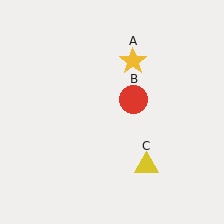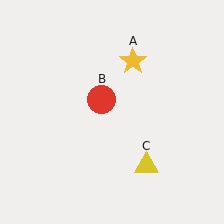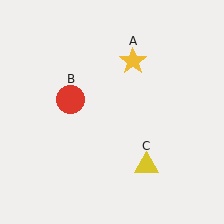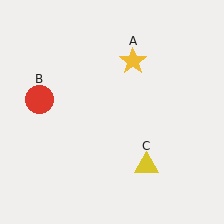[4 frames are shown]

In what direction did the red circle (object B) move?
The red circle (object B) moved left.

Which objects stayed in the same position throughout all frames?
Yellow star (object A) and yellow triangle (object C) remained stationary.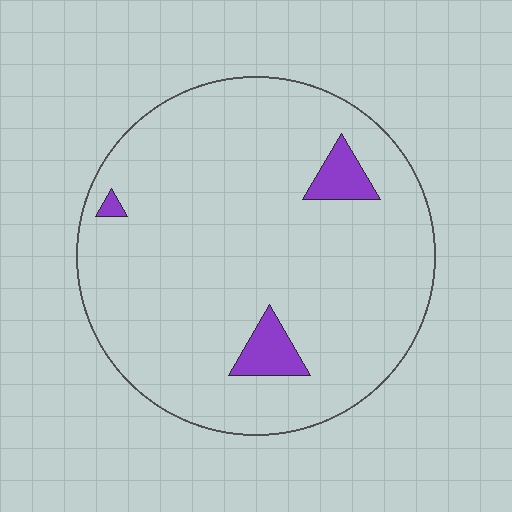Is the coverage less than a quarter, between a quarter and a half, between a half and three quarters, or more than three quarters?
Less than a quarter.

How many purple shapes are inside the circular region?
3.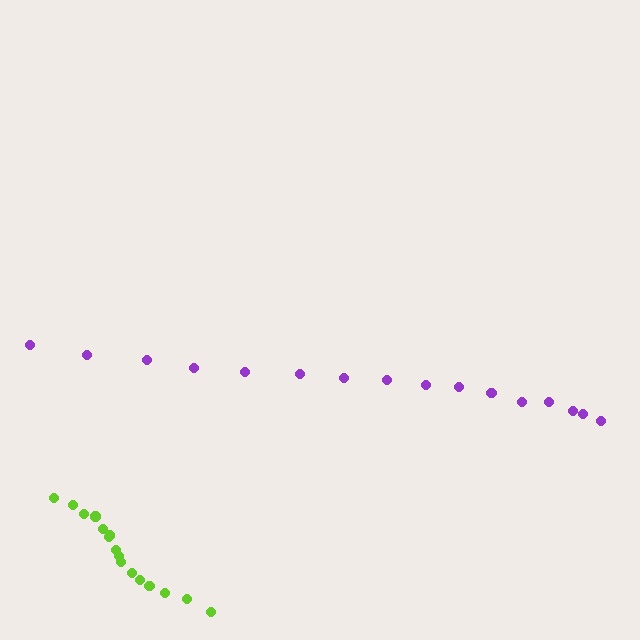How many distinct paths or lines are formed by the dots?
There are 2 distinct paths.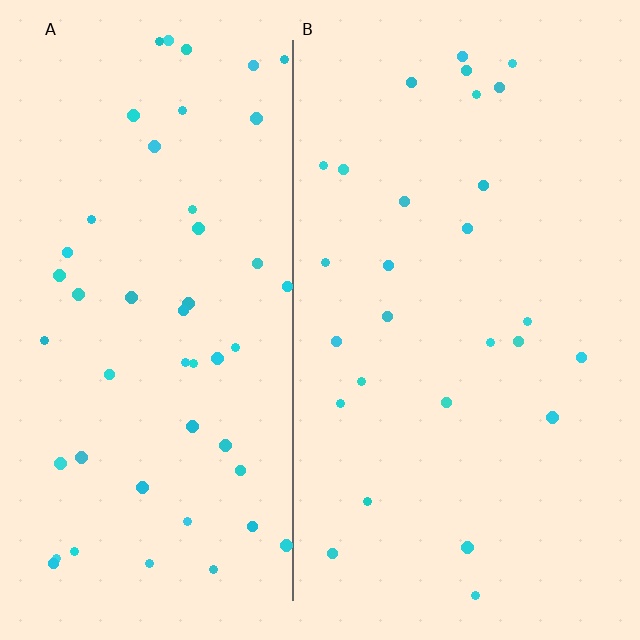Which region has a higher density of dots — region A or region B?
A (the left).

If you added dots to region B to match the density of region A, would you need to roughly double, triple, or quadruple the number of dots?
Approximately double.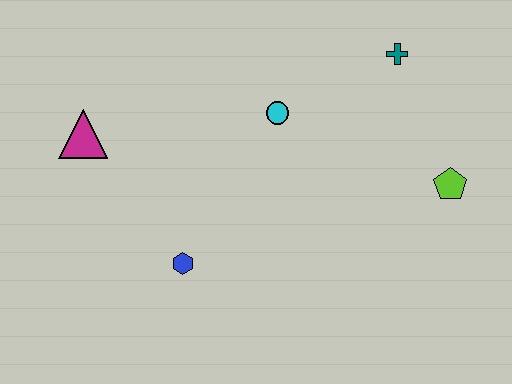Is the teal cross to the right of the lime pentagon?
No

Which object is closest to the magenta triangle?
The blue hexagon is closest to the magenta triangle.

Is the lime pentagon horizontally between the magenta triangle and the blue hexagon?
No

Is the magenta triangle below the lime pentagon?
No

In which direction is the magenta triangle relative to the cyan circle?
The magenta triangle is to the left of the cyan circle.